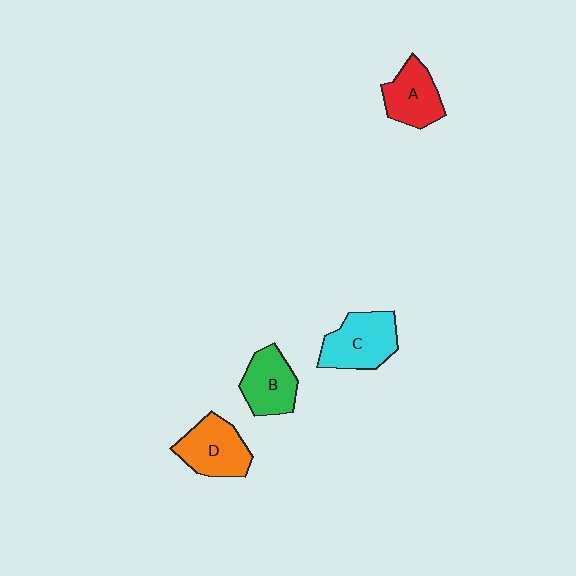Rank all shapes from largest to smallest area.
From largest to smallest: C (cyan), D (orange), B (green), A (red).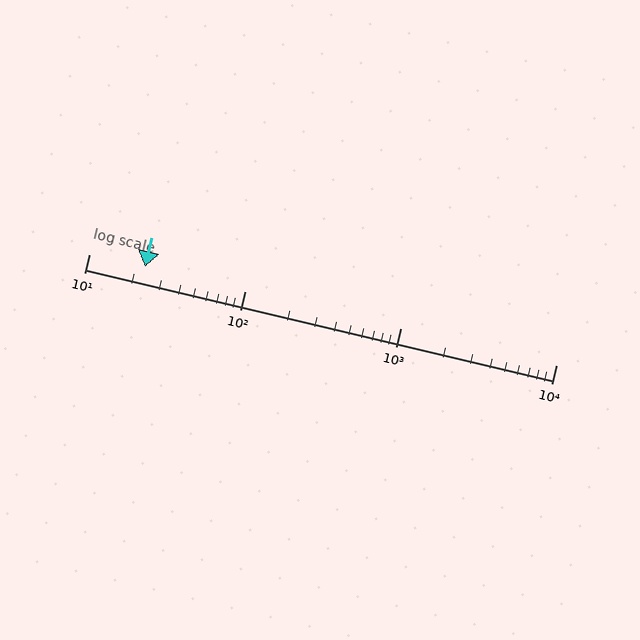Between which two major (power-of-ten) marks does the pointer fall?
The pointer is between 10 and 100.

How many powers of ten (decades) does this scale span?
The scale spans 3 decades, from 10 to 10000.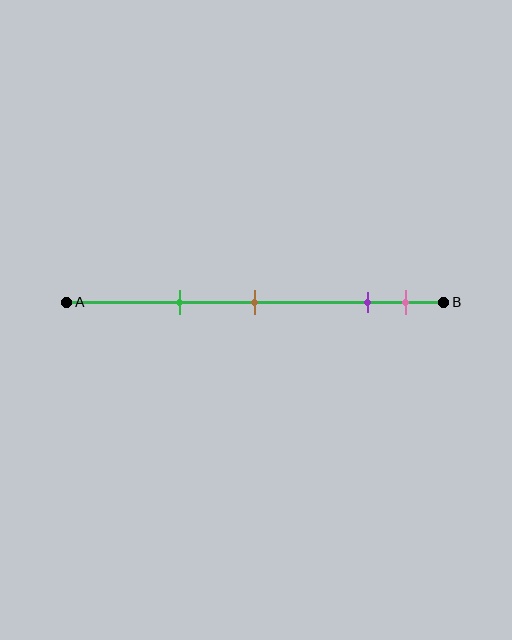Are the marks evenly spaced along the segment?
No, the marks are not evenly spaced.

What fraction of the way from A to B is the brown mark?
The brown mark is approximately 50% (0.5) of the way from A to B.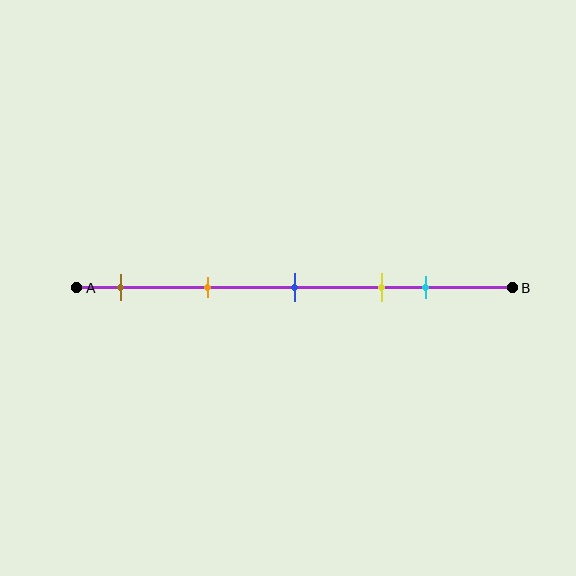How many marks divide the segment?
There are 5 marks dividing the segment.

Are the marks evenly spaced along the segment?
No, the marks are not evenly spaced.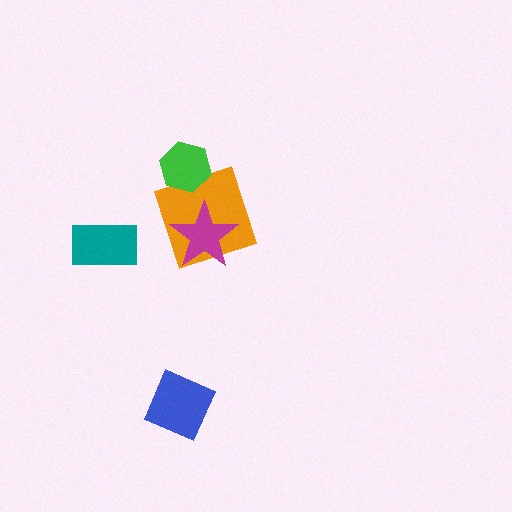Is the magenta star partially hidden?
No, no other shape covers it.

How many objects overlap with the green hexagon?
1 object overlaps with the green hexagon.